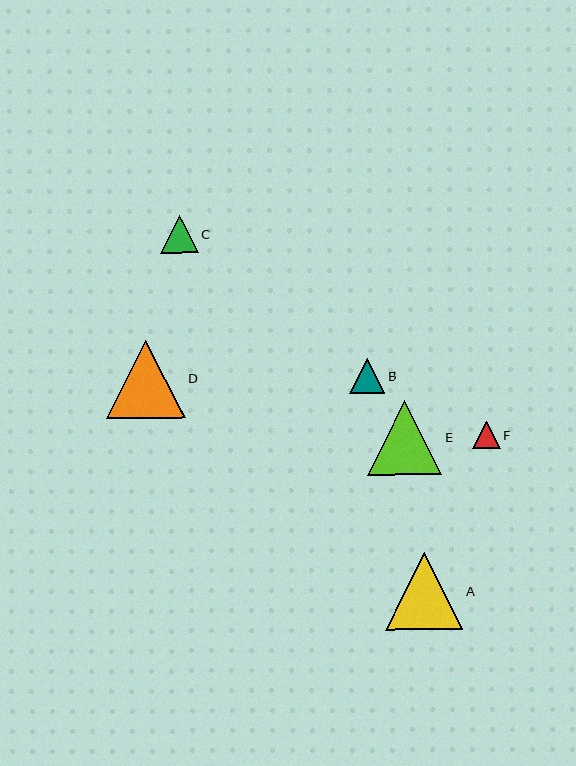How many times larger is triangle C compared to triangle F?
Triangle C is approximately 1.4 times the size of triangle F.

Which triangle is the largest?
Triangle D is the largest with a size of approximately 78 pixels.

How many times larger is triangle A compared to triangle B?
Triangle A is approximately 2.2 times the size of triangle B.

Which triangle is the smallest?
Triangle F is the smallest with a size of approximately 27 pixels.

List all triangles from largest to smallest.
From largest to smallest: D, A, E, C, B, F.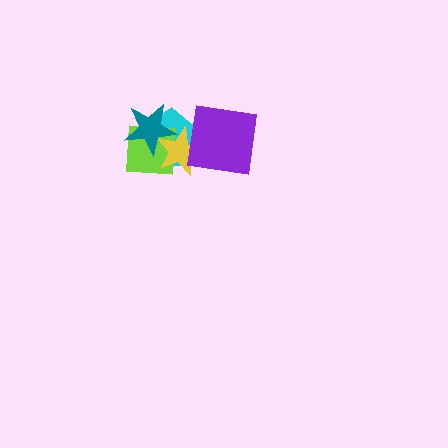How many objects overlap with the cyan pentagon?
4 objects overlap with the cyan pentagon.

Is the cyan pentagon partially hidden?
Yes, it is partially covered by another shape.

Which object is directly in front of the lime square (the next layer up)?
The yellow star is directly in front of the lime square.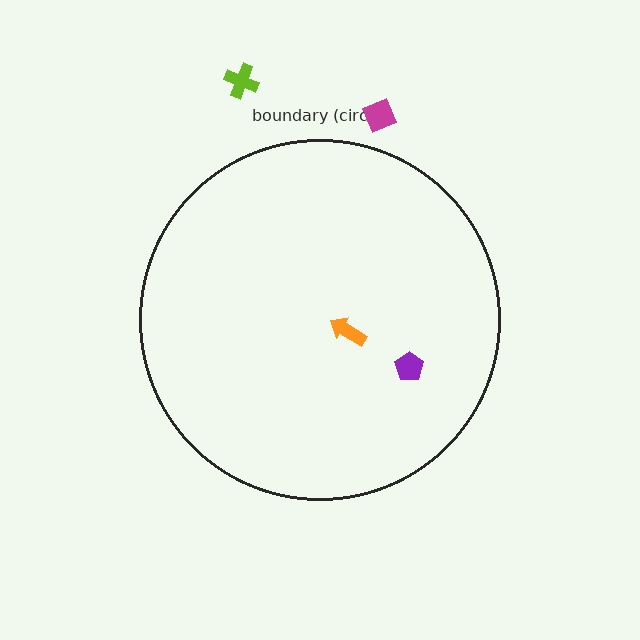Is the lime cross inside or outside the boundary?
Outside.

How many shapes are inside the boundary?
2 inside, 2 outside.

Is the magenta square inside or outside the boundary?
Outside.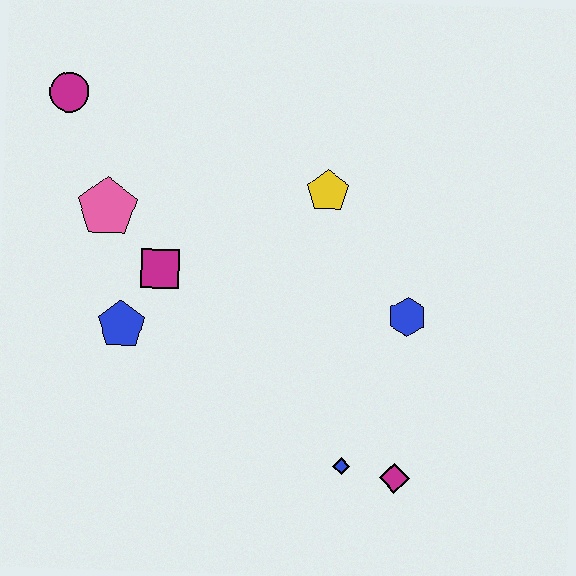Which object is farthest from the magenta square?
The magenta diamond is farthest from the magenta square.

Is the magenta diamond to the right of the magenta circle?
Yes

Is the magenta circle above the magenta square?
Yes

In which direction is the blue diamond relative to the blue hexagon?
The blue diamond is below the blue hexagon.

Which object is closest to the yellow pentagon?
The blue hexagon is closest to the yellow pentagon.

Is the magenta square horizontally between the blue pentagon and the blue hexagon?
Yes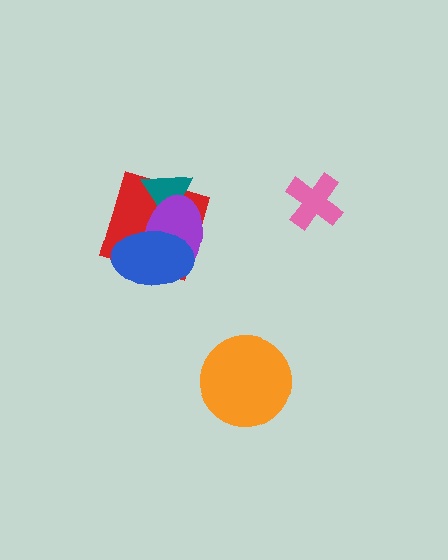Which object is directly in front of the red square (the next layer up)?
The teal triangle is directly in front of the red square.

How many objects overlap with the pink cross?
0 objects overlap with the pink cross.